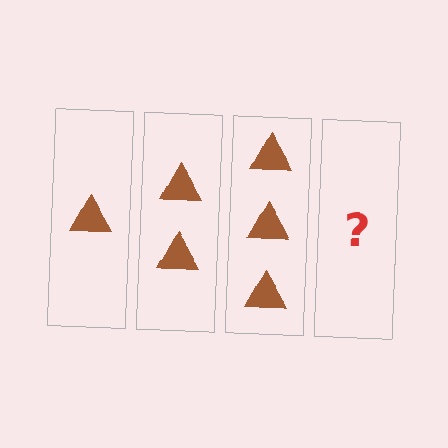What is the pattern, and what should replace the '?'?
The pattern is that each step adds one more triangle. The '?' should be 4 triangles.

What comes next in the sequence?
The next element should be 4 triangles.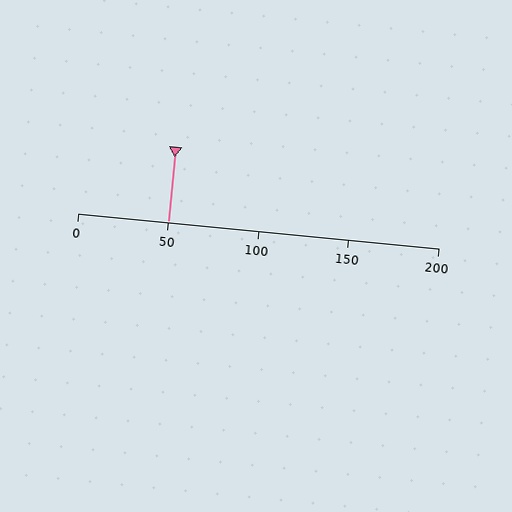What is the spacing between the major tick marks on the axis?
The major ticks are spaced 50 apart.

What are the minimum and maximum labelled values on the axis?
The axis runs from 0 to 200.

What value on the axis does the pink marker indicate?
The marker indicates approximately 50.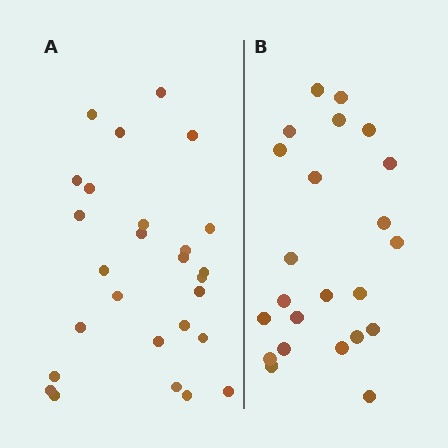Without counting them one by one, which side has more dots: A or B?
Region A (the left region) has more dots.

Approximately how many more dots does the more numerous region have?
Region A has about 4 more dots than region B.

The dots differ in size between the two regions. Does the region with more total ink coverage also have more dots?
No. Region B has more total ink coverage because its dots are larger, but region A actually contains more individual dots. Total area can be misleading — the number of items is what matters here.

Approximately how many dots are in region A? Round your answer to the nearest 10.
About 30 dots. (The exact count is 27, which rounds to 30.)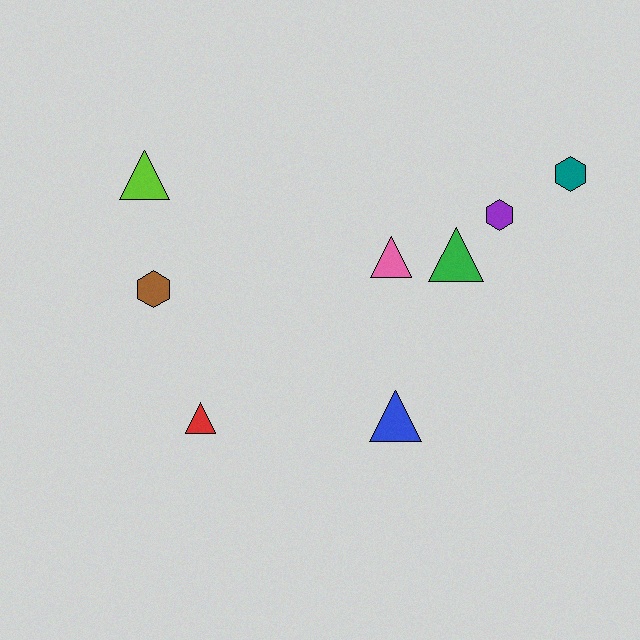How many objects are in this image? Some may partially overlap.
There are 8 objects.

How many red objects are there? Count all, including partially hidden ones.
There is 1 red object.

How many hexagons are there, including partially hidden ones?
There are 3 hexagons.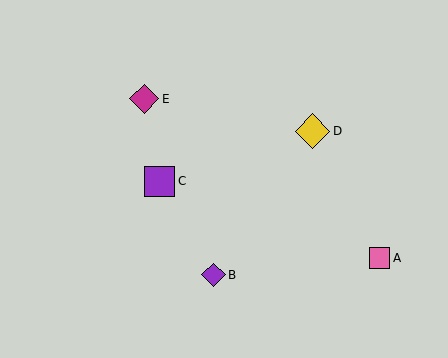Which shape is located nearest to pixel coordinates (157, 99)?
The magenta diamond (labeled E) at (144, 99) is nearest to that location.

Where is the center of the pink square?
The center of the pink square is at (380, 258).